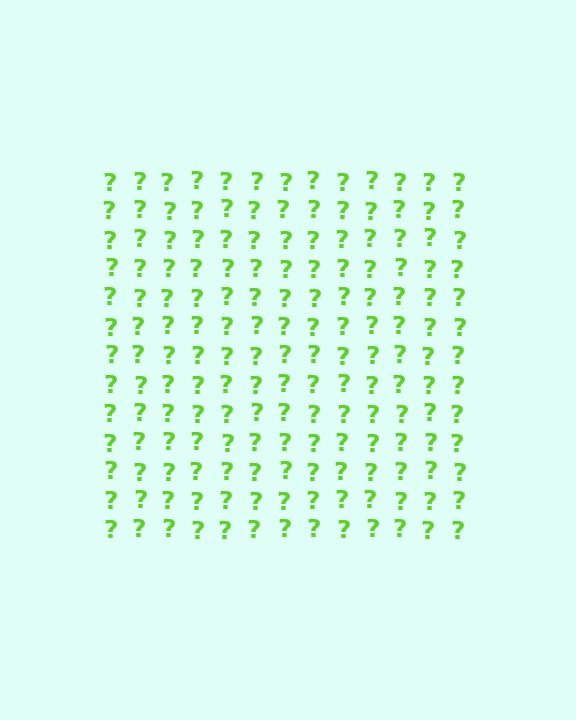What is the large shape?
The large shape is a square.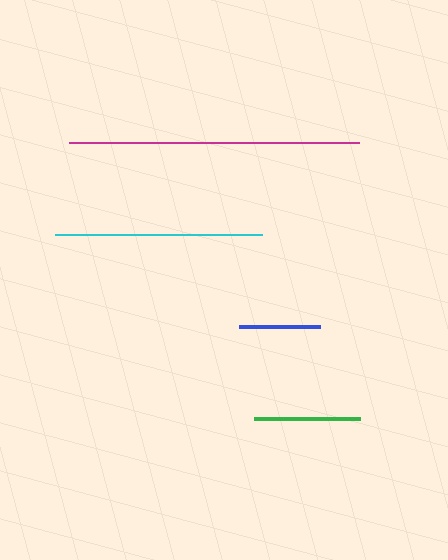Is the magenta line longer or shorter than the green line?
The magenta line is longer than the green line.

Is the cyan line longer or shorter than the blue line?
The cyan line is longer than the blue line.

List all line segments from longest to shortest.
From longest to shortest: magenta, cyan, green, blue.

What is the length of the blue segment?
The blue segment is approximately 81 pixels long.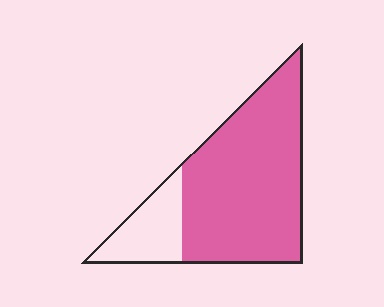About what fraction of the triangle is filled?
About four fifths (4/5).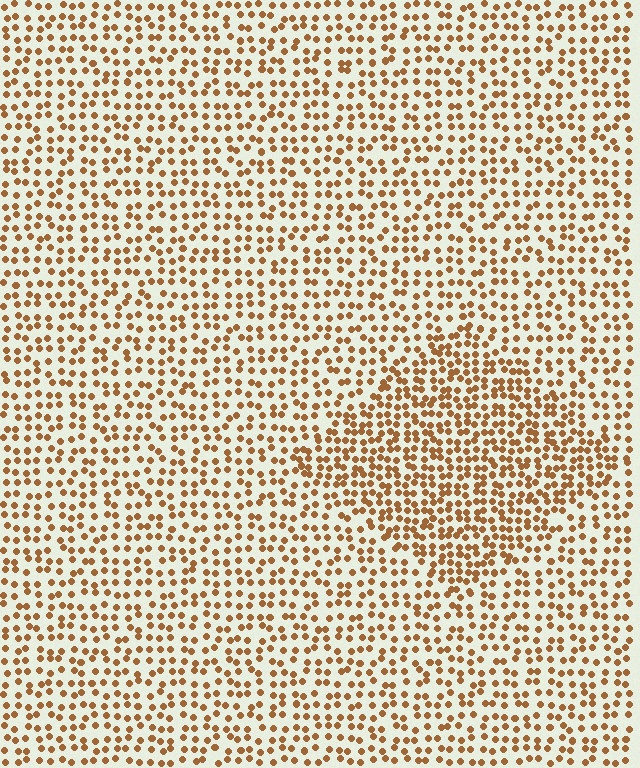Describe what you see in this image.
The image contains small brown elements arranged at two different densities. A diamond-shaped region is visible where the elements are more densely packed than the surrounding area.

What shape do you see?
I see a diamond.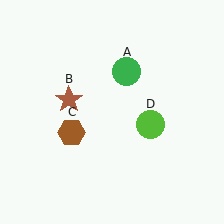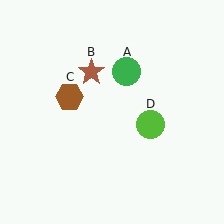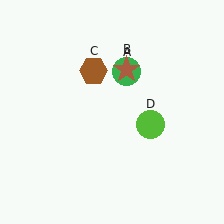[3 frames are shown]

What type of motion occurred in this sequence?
The brown star (object B), brown hexagon (object C) rotated clockwise around the center of the scene.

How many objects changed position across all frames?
2 objects changed position: brown star (object B), brown hexagon (object C).